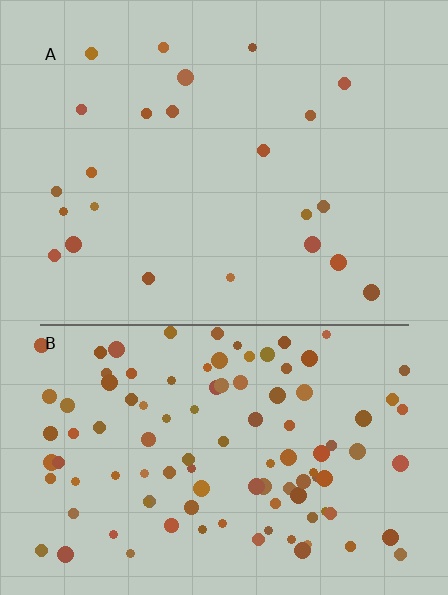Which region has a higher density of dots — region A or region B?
B (the bottom).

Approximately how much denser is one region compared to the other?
Approximately 4.5× — region B over region A.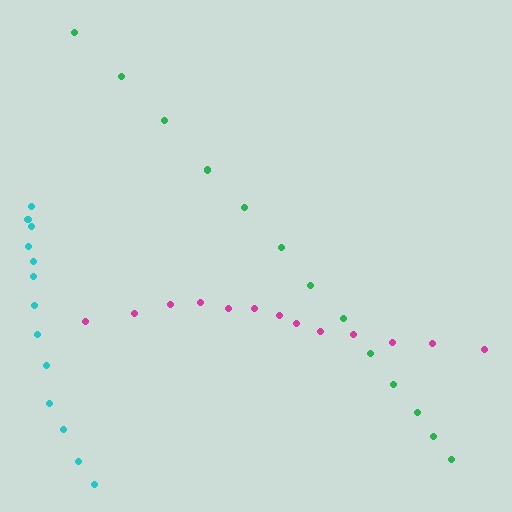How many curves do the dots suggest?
There are 3 distinct paths.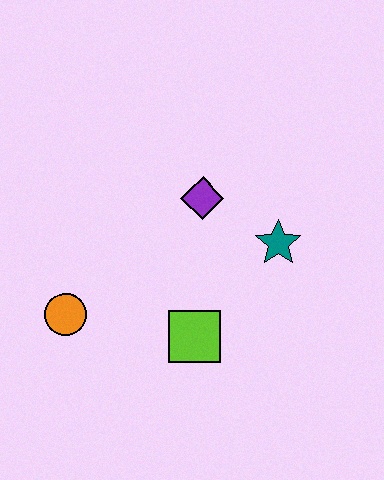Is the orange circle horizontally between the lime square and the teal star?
No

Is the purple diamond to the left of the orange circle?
No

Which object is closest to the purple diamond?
The teal star is closest to the purple diamond.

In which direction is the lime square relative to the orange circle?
The lime square is to the right of the orange circle.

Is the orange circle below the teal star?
Yes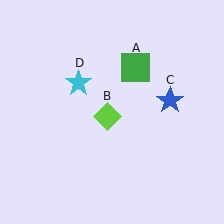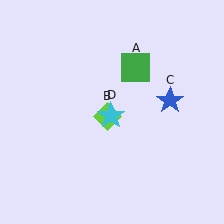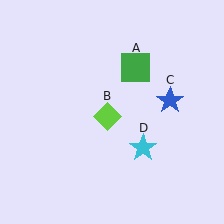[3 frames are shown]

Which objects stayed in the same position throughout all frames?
Green square (object A) and lime diamond (object B) and blue star (object C) remained stationary.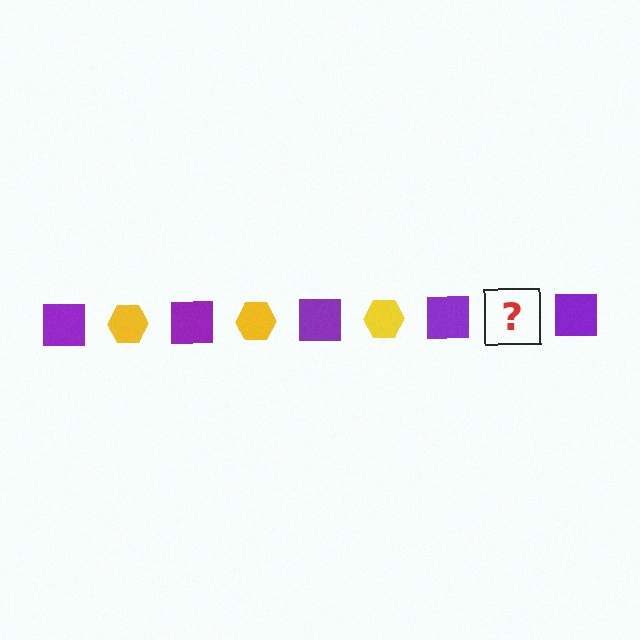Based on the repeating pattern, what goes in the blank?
The blank should be a yellow hexagon.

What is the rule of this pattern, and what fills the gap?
The rule is that the pattern alternates between purple square and yellow hexagon. The gap should be filled with a yellow hexagon.